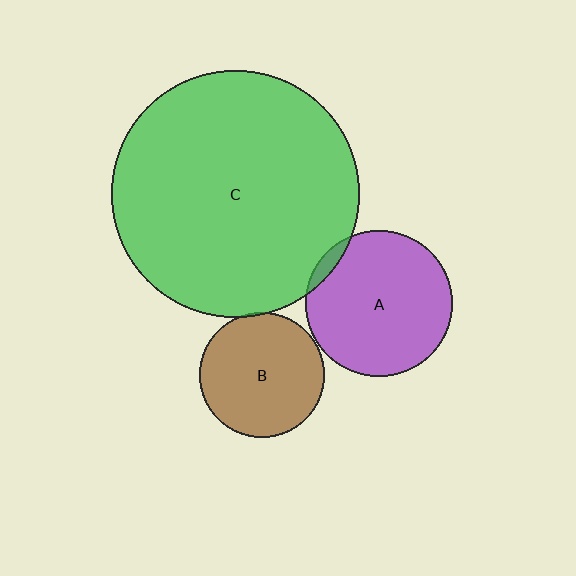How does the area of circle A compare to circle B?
Approximately 1.4 times.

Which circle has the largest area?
Circle C (green).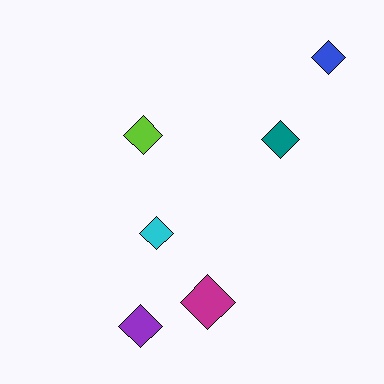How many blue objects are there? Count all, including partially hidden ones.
There is 1 blue object.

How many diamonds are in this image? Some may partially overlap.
There are 6 diamonds.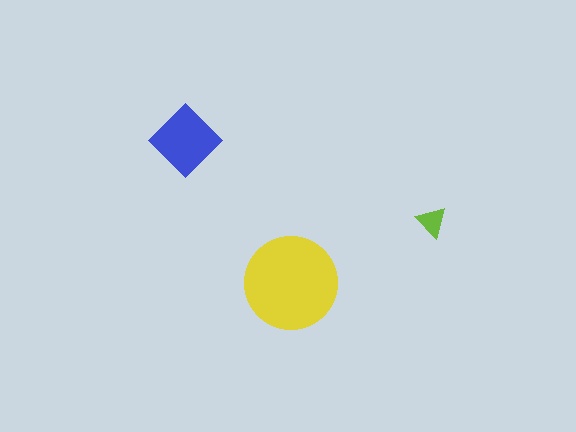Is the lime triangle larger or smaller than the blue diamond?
Smaller.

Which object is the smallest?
The lime triangle.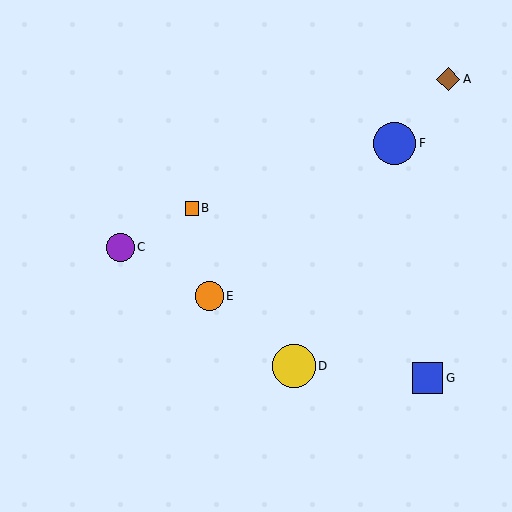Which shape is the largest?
The yellow circle (labeled D) is the largest.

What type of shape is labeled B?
Shape B is an orange square.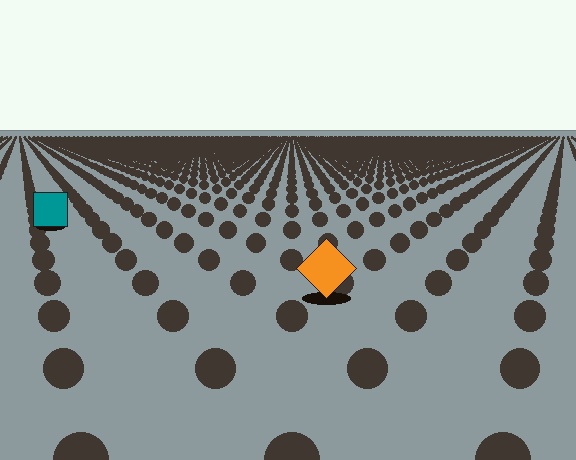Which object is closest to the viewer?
The orange diamond is closest. The texture marks near it are larger and more spread out.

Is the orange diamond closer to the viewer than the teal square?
Yes. The orange diamond is closer — you can tell from the texture gradient: the ground texture is coarser near it.